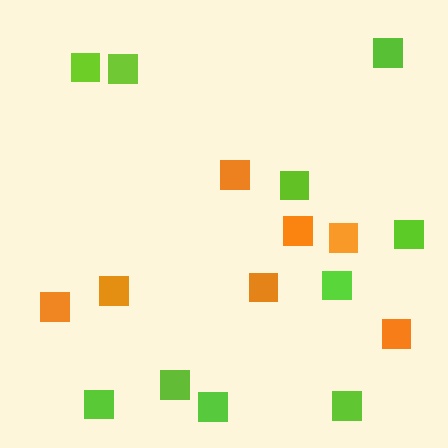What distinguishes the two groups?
There are 2 groups: one group of lime squares (10) and one group of orange squares (7).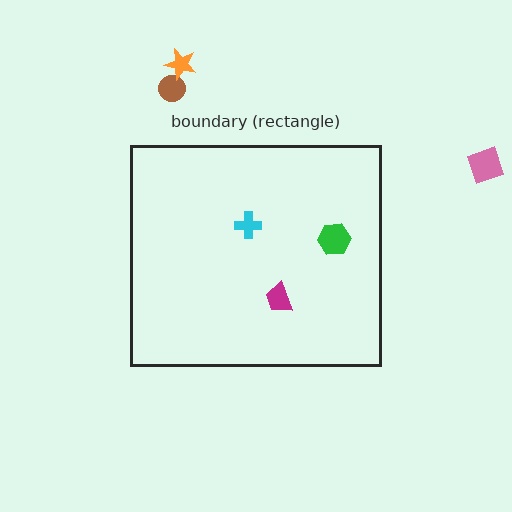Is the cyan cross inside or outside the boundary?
Inside.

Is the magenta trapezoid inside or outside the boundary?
Inside.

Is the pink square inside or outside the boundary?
Outside.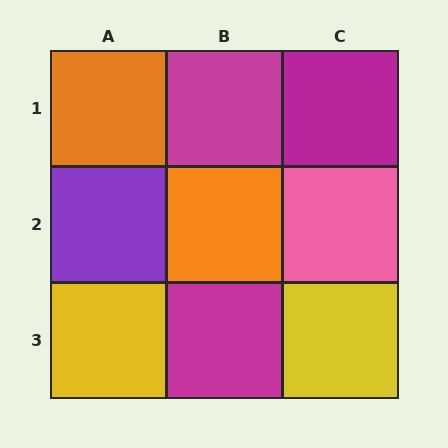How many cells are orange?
2 cells are orange.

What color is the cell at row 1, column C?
Magenta.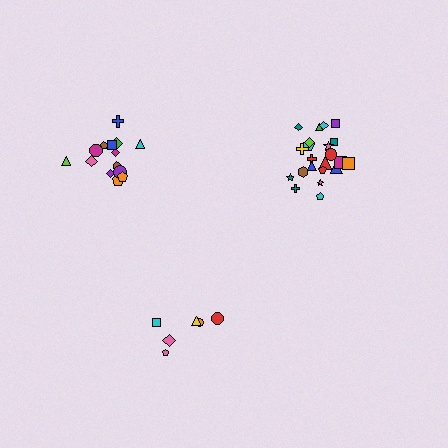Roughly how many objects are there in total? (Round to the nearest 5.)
Roughly 45 objects in total.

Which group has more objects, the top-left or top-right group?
The top-right group.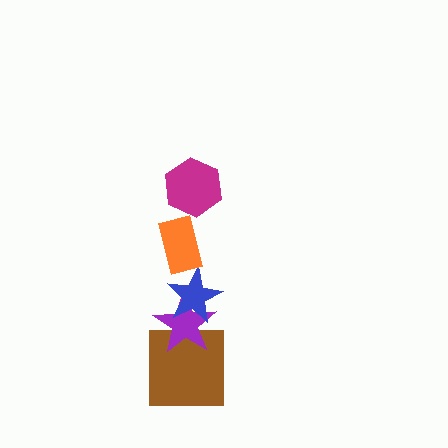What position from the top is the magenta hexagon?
The magenta hexagon is 1st from the top.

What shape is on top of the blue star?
The orange rectangle is on top of the blue star.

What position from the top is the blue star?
The blue star is 3rd from the top.